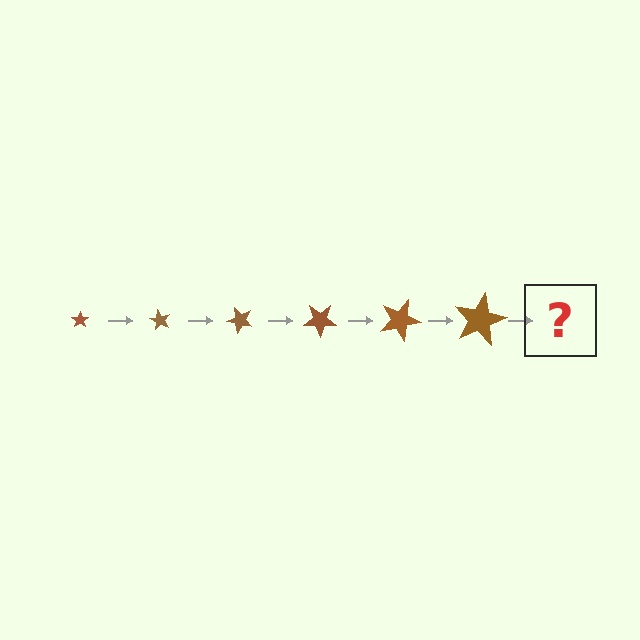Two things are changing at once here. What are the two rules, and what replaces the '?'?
The two rules are that the star grows larger each step and it rotates 60 degrees each step. The '?' should be a star, larger than the previous one and rotated 360 degrees from the start.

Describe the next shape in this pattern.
It should be a star, larger than the previous one and rotated 360 degrees from the start.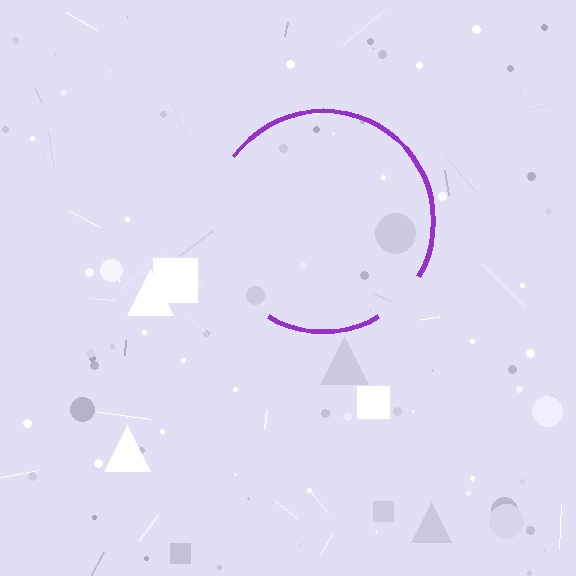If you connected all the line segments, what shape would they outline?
They would outline a circle.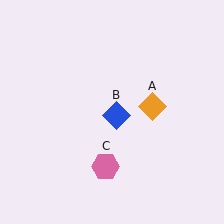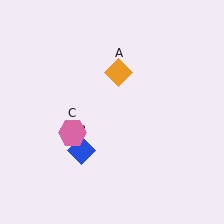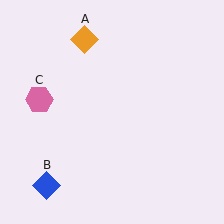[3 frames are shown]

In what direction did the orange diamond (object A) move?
The orange diamond (object A) moved up and to the left.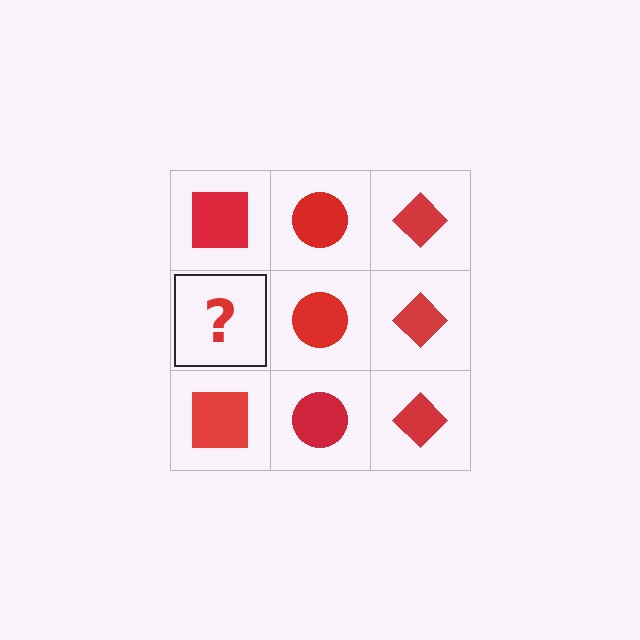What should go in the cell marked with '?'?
The missing cell should contain a red square.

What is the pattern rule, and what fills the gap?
The rule is that each column has a consistent shape. The gap should be filled with a red square.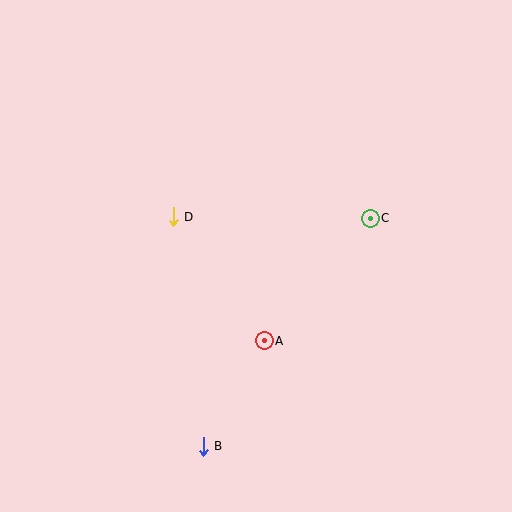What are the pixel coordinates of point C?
Point C is at (370, 218).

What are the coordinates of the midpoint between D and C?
The midpoint between D and C is at (272, 217).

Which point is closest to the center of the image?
Point A at (264, 341) is closest to the center.